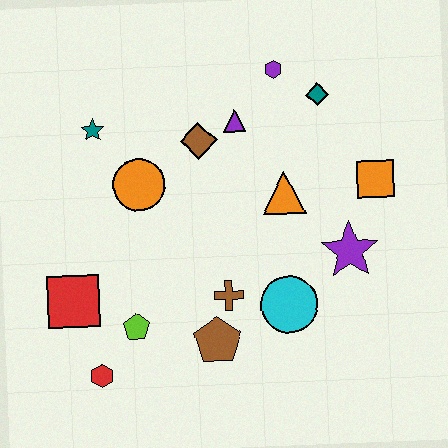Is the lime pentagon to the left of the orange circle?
Yes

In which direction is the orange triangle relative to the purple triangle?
The orange triangle is below the purple triangle.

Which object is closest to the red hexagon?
The lime pentagon is closest to the red hexagon.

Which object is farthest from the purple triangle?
The red hexagon is farthest from the purple triangle.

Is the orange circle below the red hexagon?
No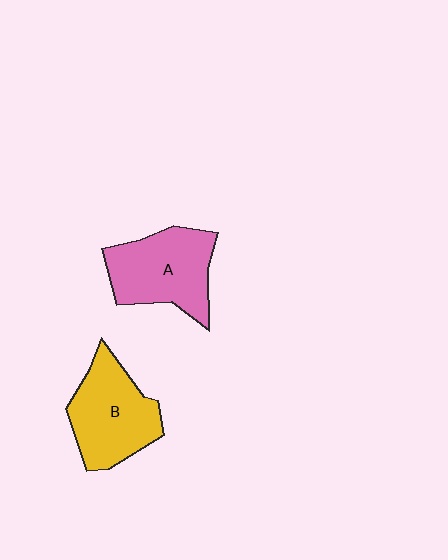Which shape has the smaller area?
Shape B (yellow).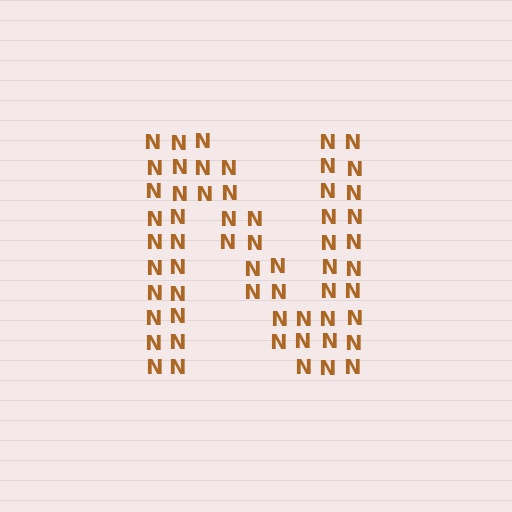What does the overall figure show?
The overall figure shows the letter N.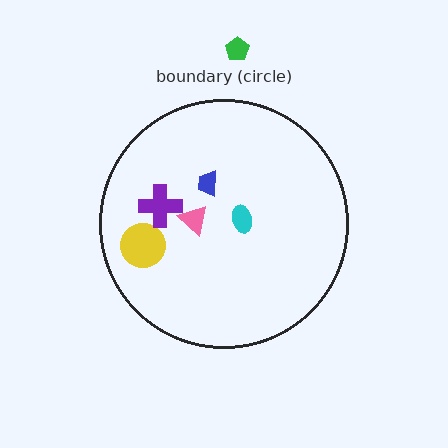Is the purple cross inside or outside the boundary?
Inside.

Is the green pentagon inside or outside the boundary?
Outside.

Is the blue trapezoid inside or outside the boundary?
Inside.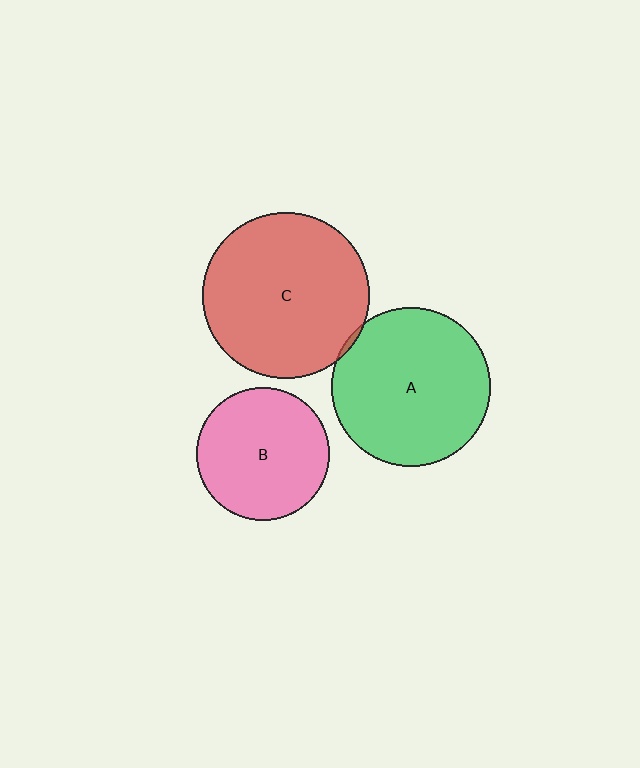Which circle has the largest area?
Circle C (red).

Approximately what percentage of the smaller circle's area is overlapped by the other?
Approximately 5%.